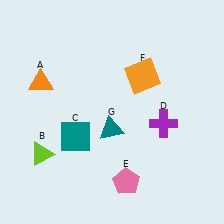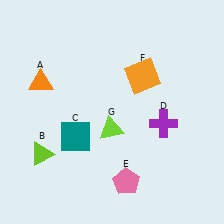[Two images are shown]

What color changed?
The triangle (G) changed from teal in Image 1 to lime in Image 2.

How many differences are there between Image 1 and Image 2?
There is 1 difference between the two images.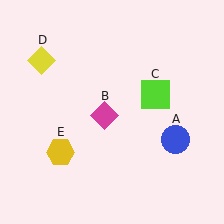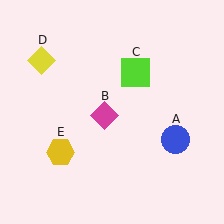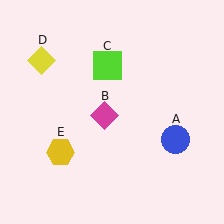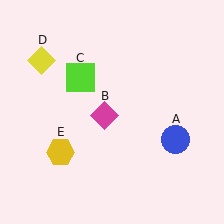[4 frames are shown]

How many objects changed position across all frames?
1 object changed position: lime square (object C).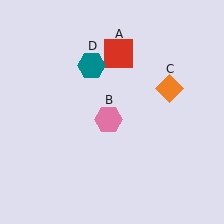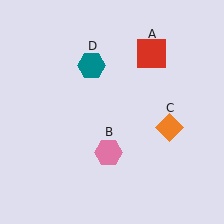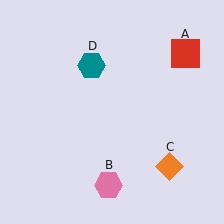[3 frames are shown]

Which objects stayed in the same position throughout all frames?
Teal hexagon (object D) remained stationary.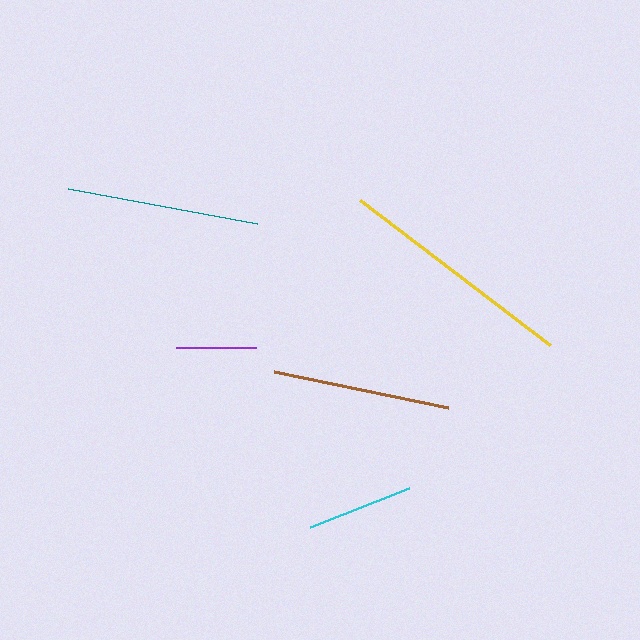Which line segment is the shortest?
The purple line is the shortest at approximately 80 pixels.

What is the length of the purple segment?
The purple segment is approximately 80 pixels long.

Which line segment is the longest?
The yellow line is the longest at approximately 240 pixels.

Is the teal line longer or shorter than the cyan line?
The teal line is longer than the cyan line.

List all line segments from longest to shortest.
From longest to shortest: yellow, teal, brown, cyan, purple.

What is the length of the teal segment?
The teal segment is approximately 193 pixels long.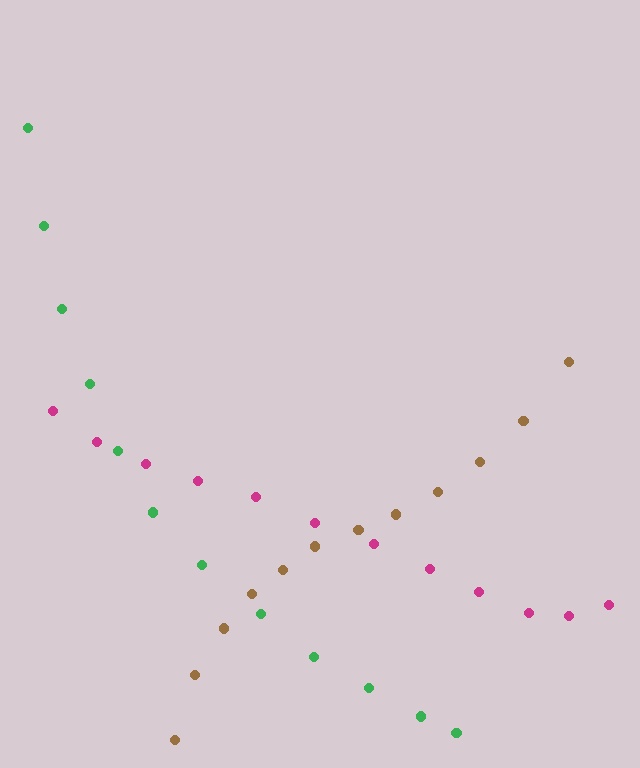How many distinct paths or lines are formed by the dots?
There are 3 distinct paths.